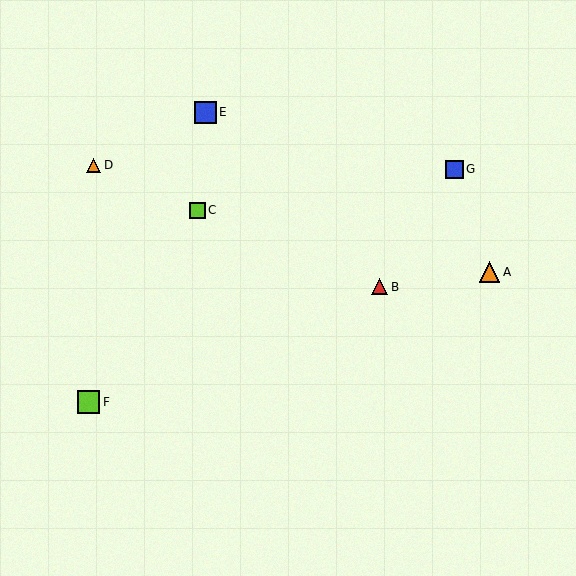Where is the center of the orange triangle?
The center of the orange triangle is at (94, 165).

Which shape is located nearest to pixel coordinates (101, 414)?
The lime square (labeled F) at (88, 402) is nearest to that location.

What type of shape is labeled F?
Shape F is a lime square.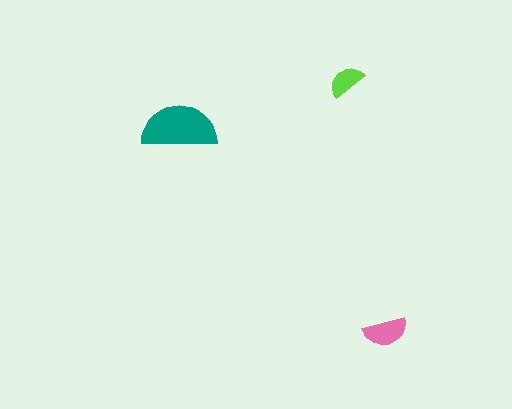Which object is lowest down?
The pink semicircle is bottommost.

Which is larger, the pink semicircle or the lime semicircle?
The pink one.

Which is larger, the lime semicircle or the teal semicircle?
The teal one.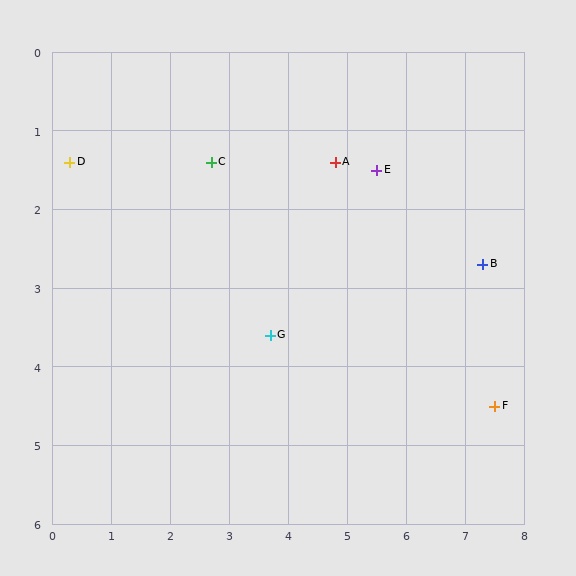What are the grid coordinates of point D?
Point D is at approximately (0.3, 1.4).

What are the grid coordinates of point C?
Point C is at approximately (2.7, 1.4).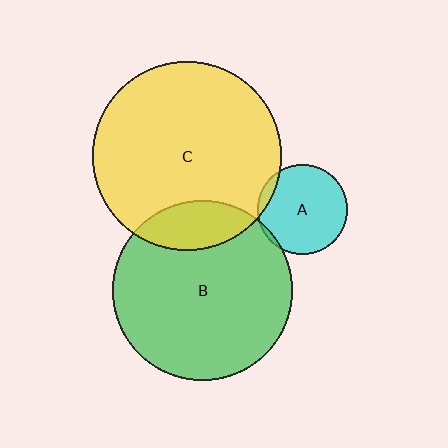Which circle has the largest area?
Circle C (yellow).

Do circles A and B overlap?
Yes.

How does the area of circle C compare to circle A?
Approximately 4.4 times.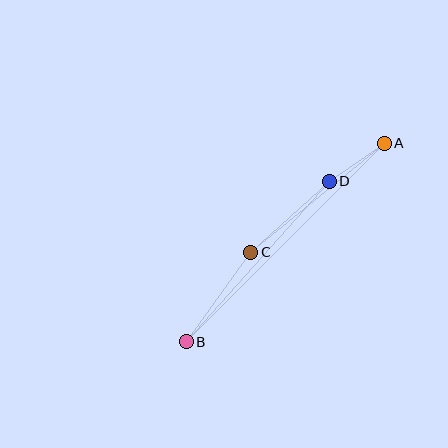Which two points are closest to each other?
Points A and D are closest to each other.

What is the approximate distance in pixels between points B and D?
The distance between B and D is approximately 215 pixels.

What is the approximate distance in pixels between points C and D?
The distance between C and D is approximately 106 pixels.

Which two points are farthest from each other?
Points A and B are farthest from each other.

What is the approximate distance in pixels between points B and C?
The distance between B and C is approximately 110 pixels.